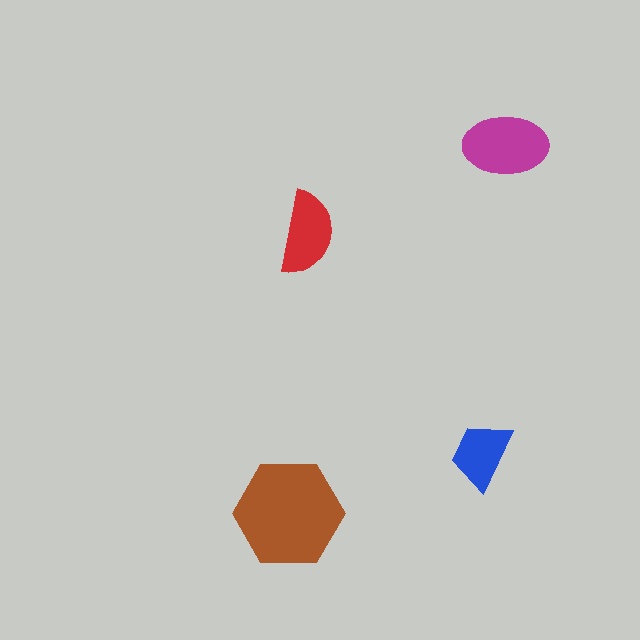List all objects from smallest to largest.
The blue trapezoid, the red semicircle, the magenta ellipse, the brown hexagon.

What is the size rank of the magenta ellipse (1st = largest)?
2nd.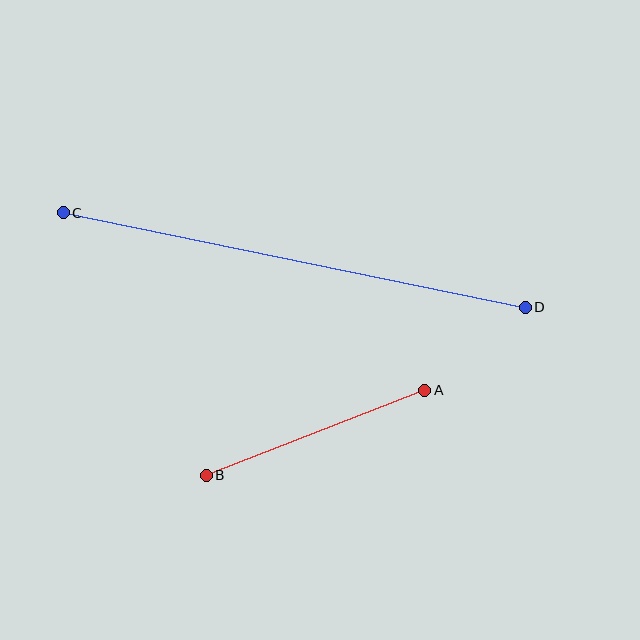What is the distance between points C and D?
The distance is approximately 472 pixels.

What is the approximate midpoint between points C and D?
The midpoint is at approximately (294, 260) pixels.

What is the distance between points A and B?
The distance is approximately 235 pixels.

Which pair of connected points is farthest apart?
Points C and D are farthest apart.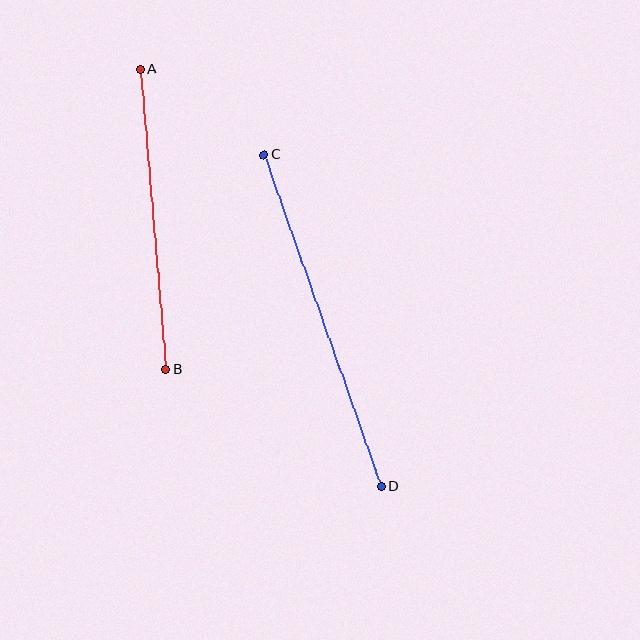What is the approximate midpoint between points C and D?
The midpoint is at approximately (322, 321) pixels.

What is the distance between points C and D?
The distance is approximately 352 pixels.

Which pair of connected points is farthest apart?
Points C and D are farthest apart.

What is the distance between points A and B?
The distance is approximately 301 pixels.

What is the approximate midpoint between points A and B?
The midpoint is at approximately (153, 219) pixels.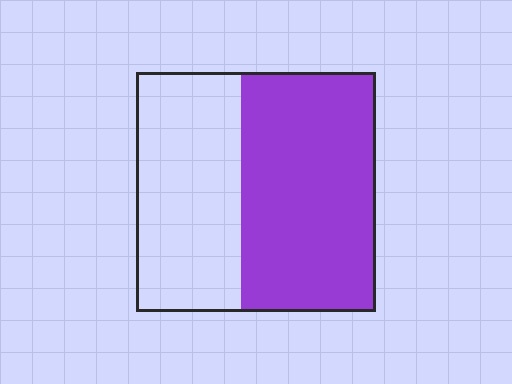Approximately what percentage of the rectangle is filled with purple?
Approximately 55%.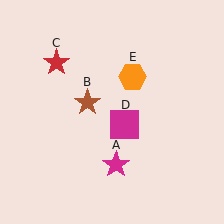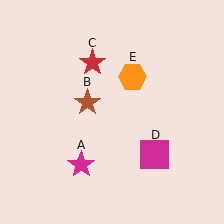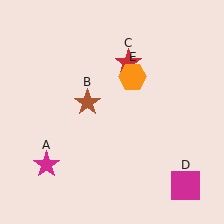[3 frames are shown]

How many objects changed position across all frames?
3 objects changed position: magenta star (object A), red star (object C), magenta square (object D).